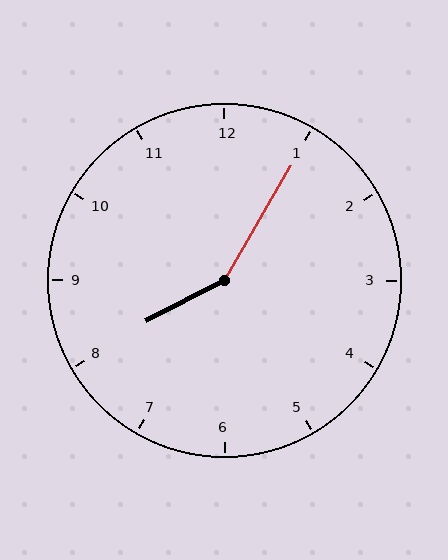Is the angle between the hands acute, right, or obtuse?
It is obtuse.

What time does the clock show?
8:05.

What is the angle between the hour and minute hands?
Approximately 148 degrees.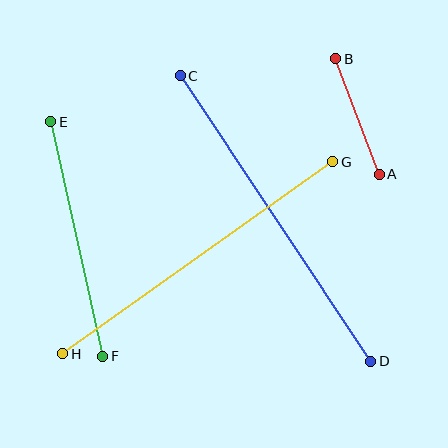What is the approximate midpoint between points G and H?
The midpoint is at approximately (198, 258) pixels.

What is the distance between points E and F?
The distance is approximately 240 pixels.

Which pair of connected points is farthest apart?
Points C and D are farthest apart.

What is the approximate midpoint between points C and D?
The midpoint is at approximately (276, 218) pixels.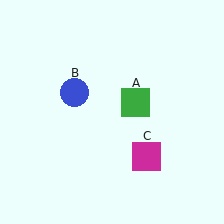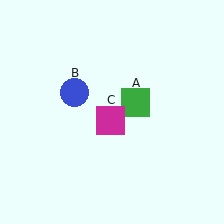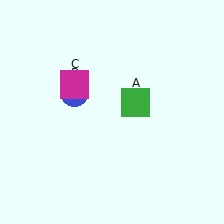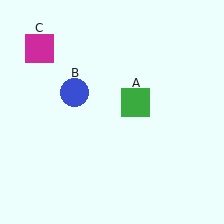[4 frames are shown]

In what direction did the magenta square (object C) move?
The magenta square (object C) moved up and to the left.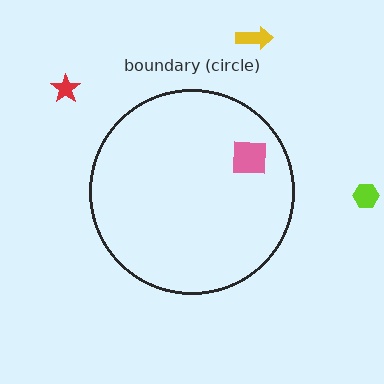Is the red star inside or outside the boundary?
Outside.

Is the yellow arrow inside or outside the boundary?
Outside.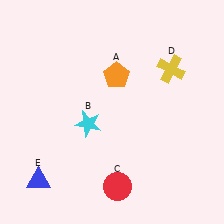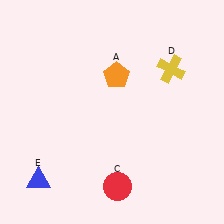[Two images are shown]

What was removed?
The cyan star (B) was removed in Image 2.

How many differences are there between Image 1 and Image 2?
There is 1 difference between the two images.